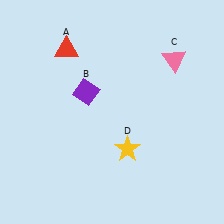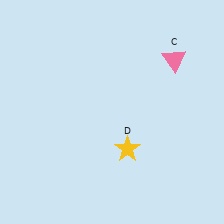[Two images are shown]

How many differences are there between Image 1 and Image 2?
There are 2 differences between the two images.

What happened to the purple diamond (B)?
The purple diamond (B) was removed in Image 2. It was in the top-left area of Image 1.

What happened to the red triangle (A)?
The red triangle (A) was removed in Image 2. It was in the top-left area of Image 1.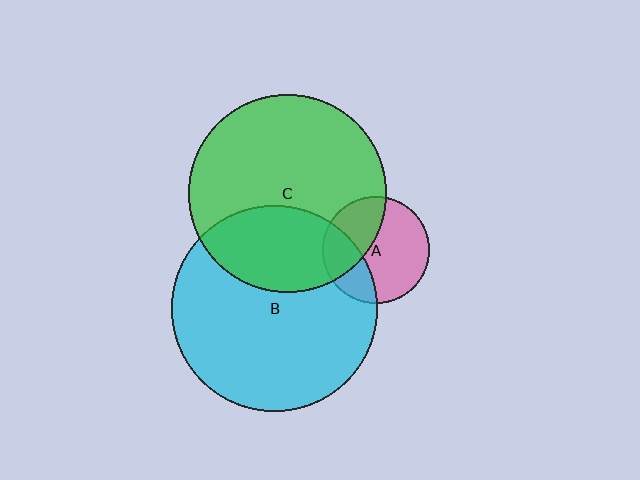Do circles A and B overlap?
Yes.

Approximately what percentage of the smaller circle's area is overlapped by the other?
Approximately 30%.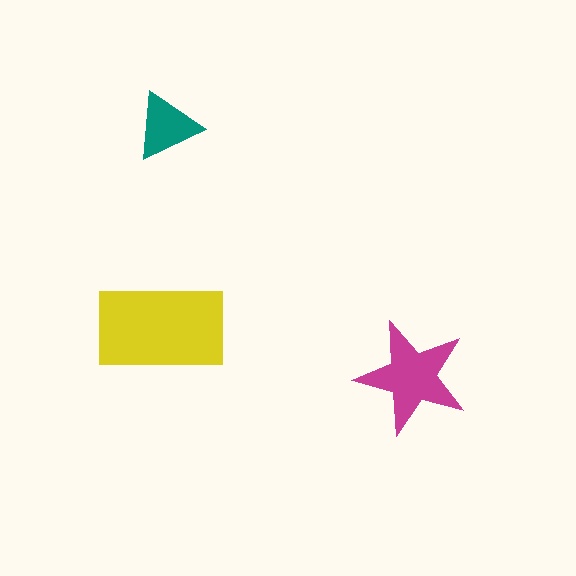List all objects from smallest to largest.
The teal triangle, the magenta star, the yellow rectangle.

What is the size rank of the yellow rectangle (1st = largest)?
1st.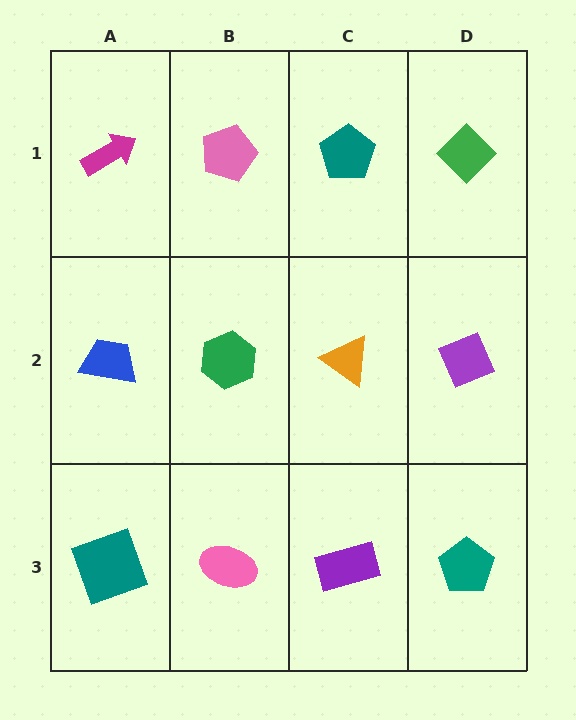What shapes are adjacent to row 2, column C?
A teal pentagon (row 1, column C), a purple rectangle (row 3, column C), a green hexagon (row 2, column B), a purple diamond (row 2, column D).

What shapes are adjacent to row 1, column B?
A green hexagon (row 2, column B), a magenta arrow (row 1, column A), a teal pentagon (row 1, column C).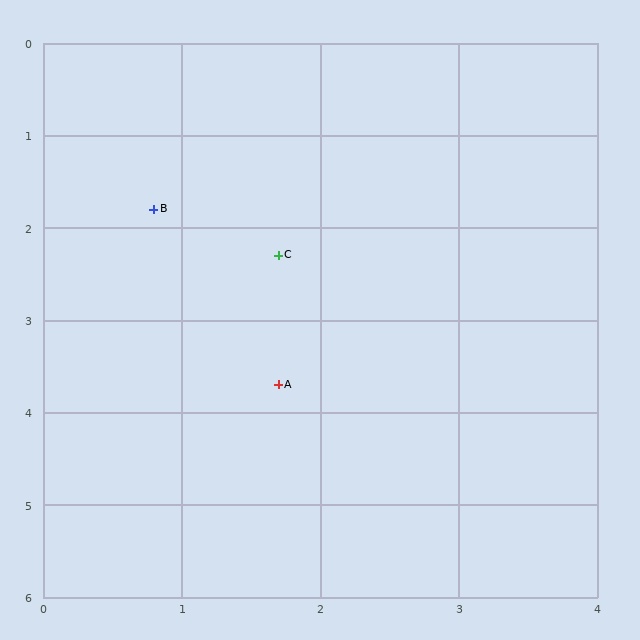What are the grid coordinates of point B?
Point B is at approximately (0.8, 1.8).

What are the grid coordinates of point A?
Point A is at approximately (1.7, 3.7).